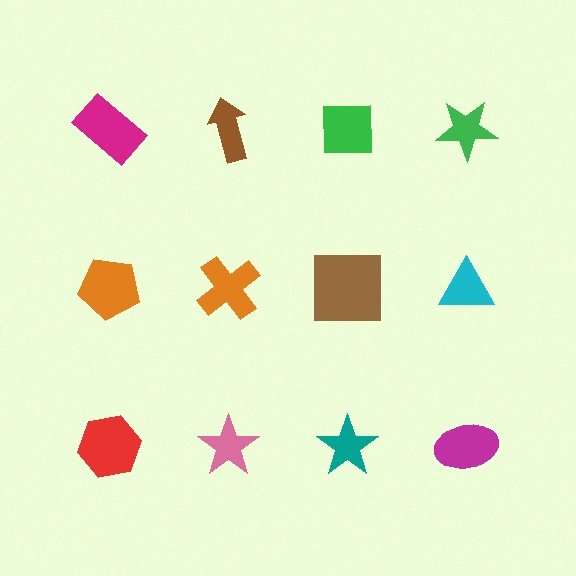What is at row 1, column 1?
A magenta rectangle.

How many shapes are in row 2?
4 shapes.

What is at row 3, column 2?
A pink star.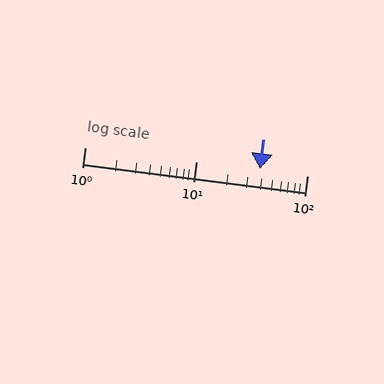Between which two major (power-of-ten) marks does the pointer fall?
The pointer is between 10 and 100.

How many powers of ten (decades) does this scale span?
The scale spans 2 decades, from 1 to 100.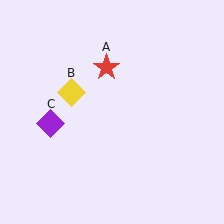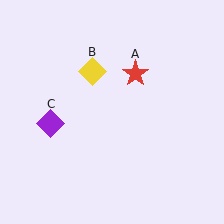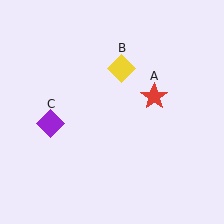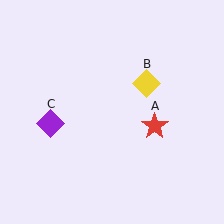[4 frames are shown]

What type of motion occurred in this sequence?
The red star (object A), yellow diamond (object B) rotated clockwise around the center of the scene.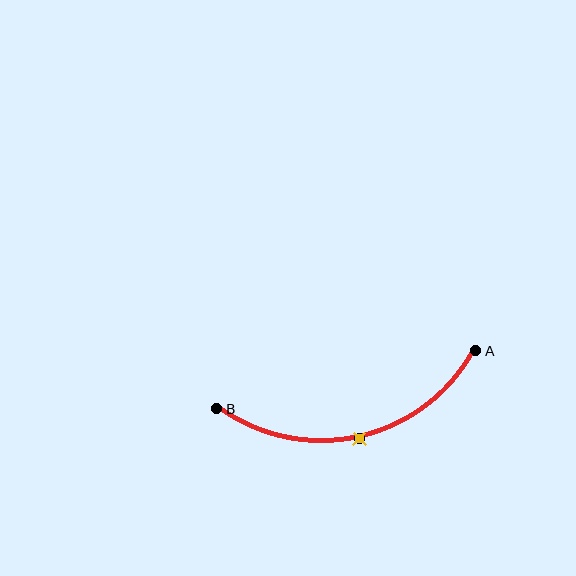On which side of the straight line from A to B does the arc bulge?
The arc bulges below the straight line connecting A and B.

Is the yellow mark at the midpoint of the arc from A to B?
Yes. The yellow mark lies on the arc at equal arc-length from both A and B — it is the arc midpoint.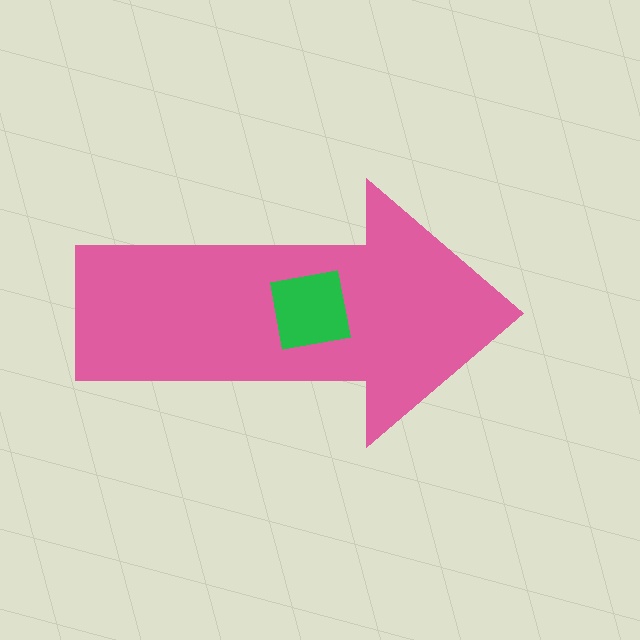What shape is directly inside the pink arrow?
The green square.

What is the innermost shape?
The green square.